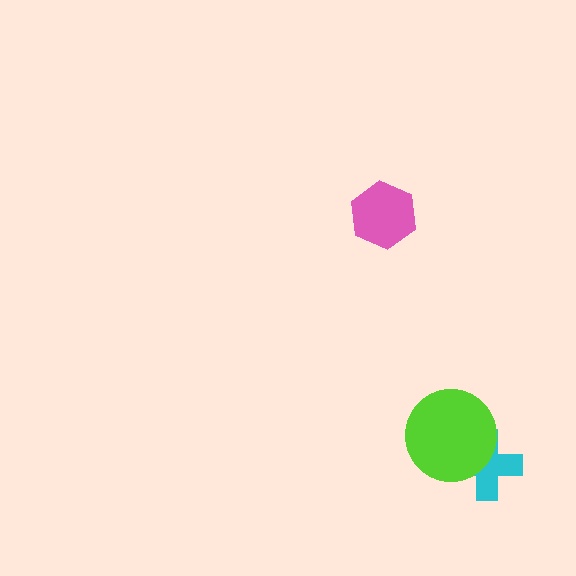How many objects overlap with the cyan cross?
1 object overlaps with the cyan cross.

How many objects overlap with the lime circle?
1 object overlaps with the lime circle.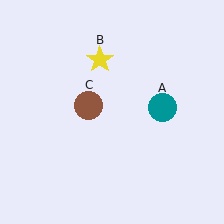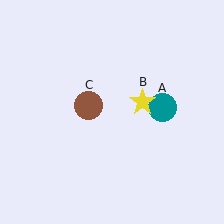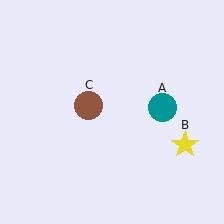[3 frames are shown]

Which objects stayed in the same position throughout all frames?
Teal circle (object A) and brown circle (object C) remained stationary.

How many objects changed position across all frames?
1 object changed position: yellow star (object B).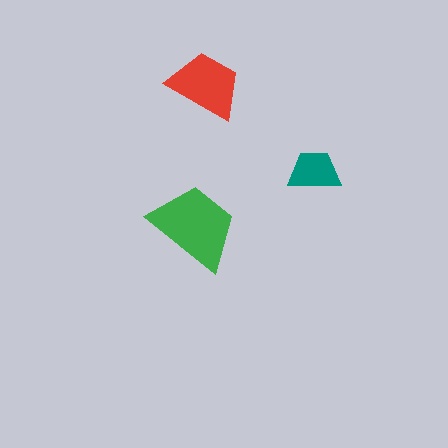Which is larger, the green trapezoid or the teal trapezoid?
The green one.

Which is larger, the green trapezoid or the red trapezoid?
The green one.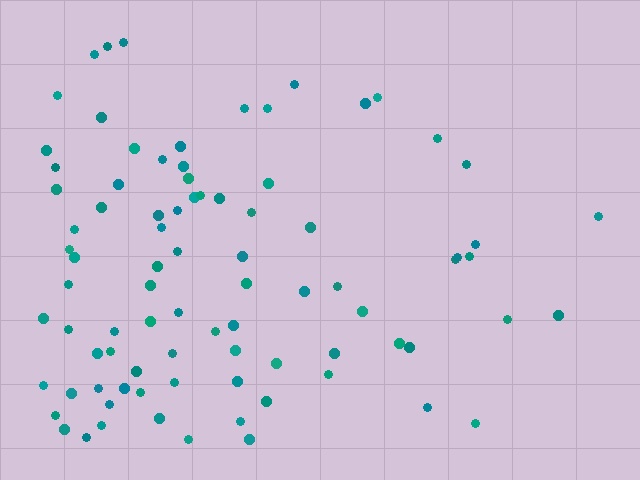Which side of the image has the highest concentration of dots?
The left.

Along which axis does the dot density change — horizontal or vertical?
Horizontal.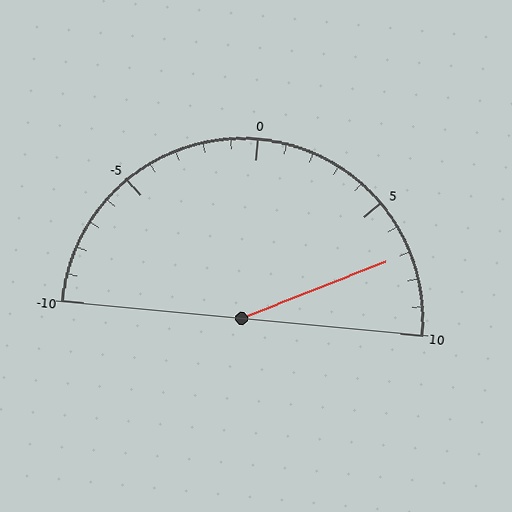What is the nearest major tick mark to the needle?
The nearest major tick mark is 5.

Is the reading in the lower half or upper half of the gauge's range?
The reading is in the upper half of the range (-10 to 10).